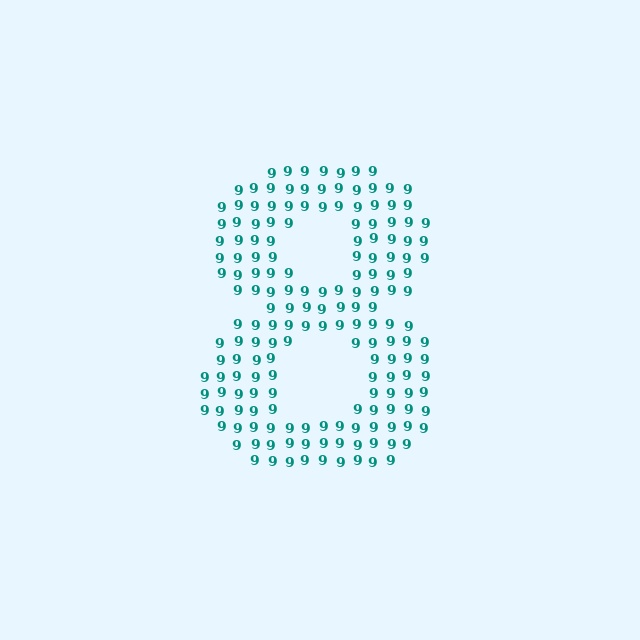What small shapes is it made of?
It is made of small digit 9's.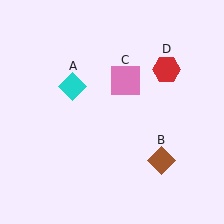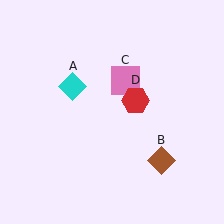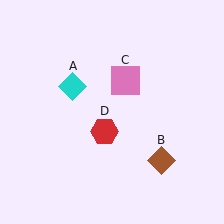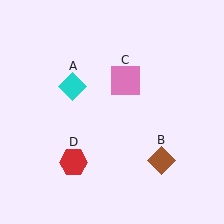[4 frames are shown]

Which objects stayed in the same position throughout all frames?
Cyan diamond (object A) and brown diamond (object B) and pink square (object C) remained stationary.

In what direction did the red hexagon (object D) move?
The red hexagon (object D) moved down and to the left.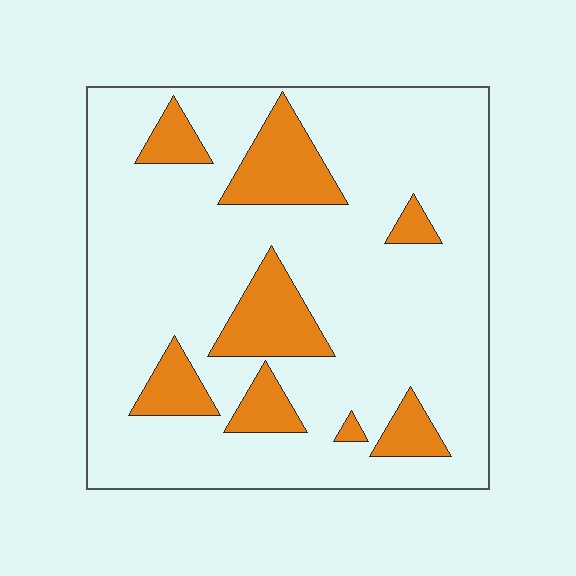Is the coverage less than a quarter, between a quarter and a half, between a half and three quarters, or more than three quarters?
Less than a quarter.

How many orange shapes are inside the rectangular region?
8.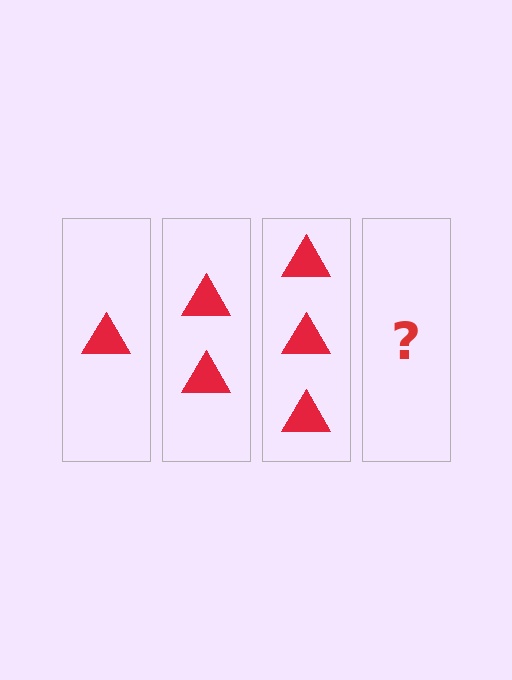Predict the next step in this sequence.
The next step is 4 triangles.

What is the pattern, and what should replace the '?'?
The pattern is that each step adds one more triangle. The '?' should be 4 triangles.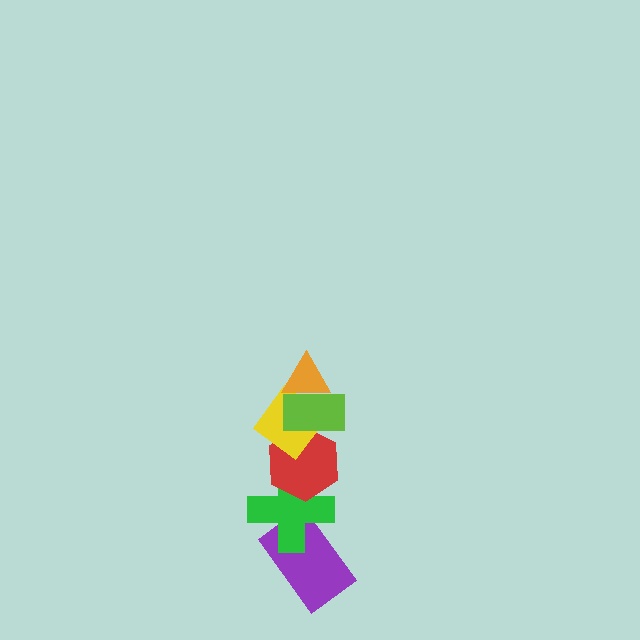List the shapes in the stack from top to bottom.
From top to bottom: the orange triangle, the lime rectangle, the yellow diamond, the red hexagon, the green cross, the purple rectangle.